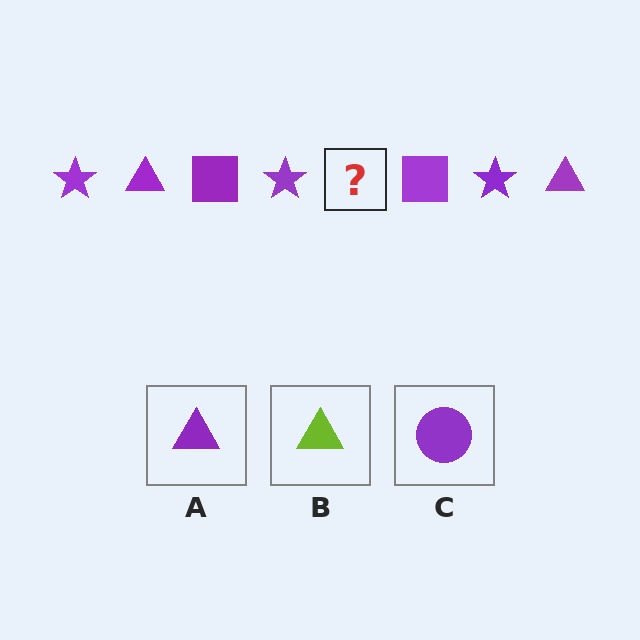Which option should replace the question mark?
Option A.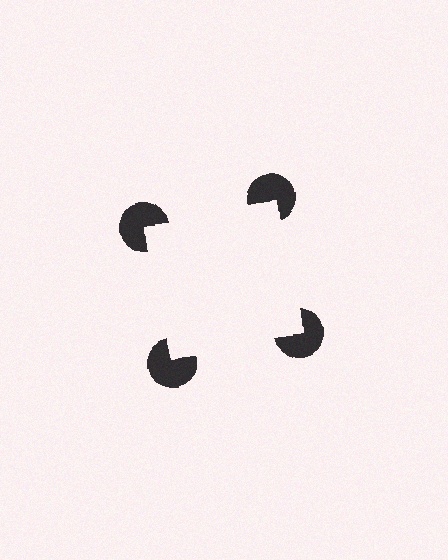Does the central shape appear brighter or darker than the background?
It typically appears slightly brighter than the background, even though no actual brightness change is drawn.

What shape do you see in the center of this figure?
An illusory square — its edges are inferred from the aligned wedge cuts in the pac-man discs, not physically drawn.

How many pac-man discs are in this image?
There are 4 — one at each vertex of the illusory square.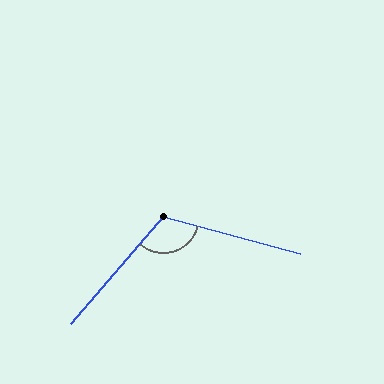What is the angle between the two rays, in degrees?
Approximately 116 degrees.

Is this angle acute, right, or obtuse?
It is obtuse.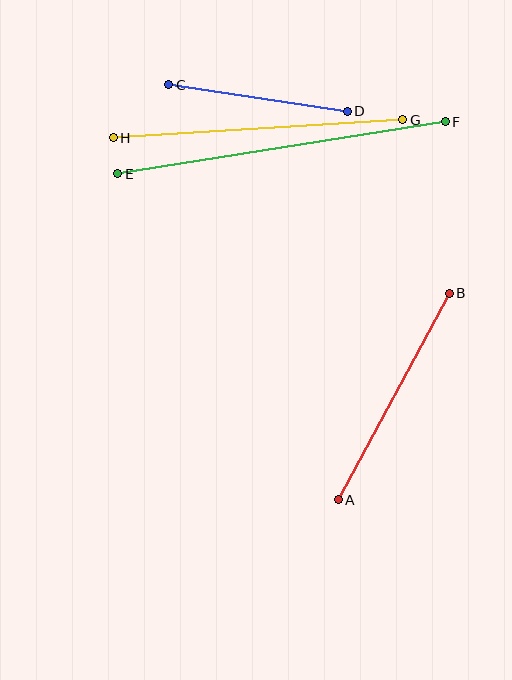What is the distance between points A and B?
The distance is approximately 234 pixels.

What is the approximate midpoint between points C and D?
The midpoint is at approximately (258, 98) pixels.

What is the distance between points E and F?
The distance is approximately 332 pixels.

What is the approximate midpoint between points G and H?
The midpoint is at approximately (258, 129) pixels.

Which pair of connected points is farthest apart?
Points E and F are farthest apart.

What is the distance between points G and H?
The distance is approximately 290 pixels.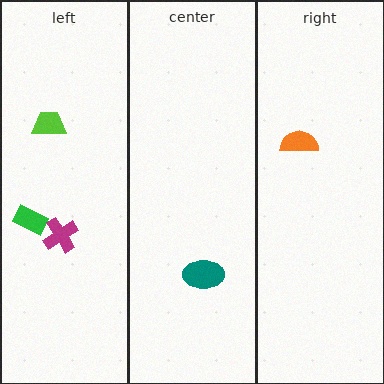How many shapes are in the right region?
1.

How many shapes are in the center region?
1.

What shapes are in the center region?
The teal ellipse.